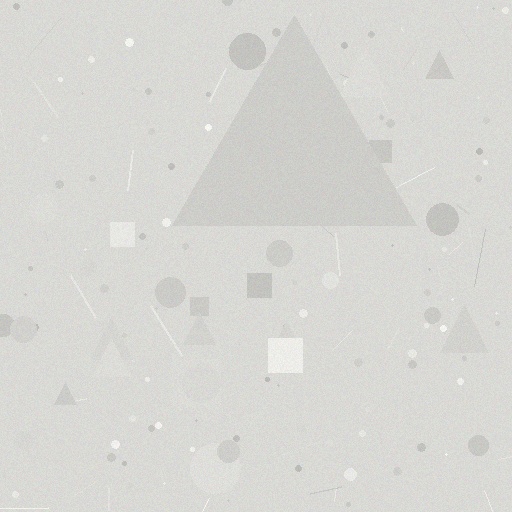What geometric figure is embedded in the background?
A triangle is embedded in the background.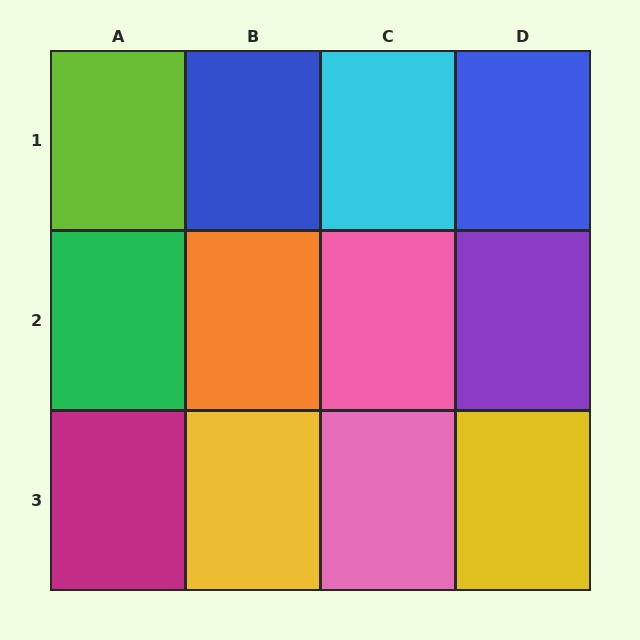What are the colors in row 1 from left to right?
Lime, blue, cyan, blue.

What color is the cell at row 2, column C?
Pink.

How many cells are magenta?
1 cell is magenta.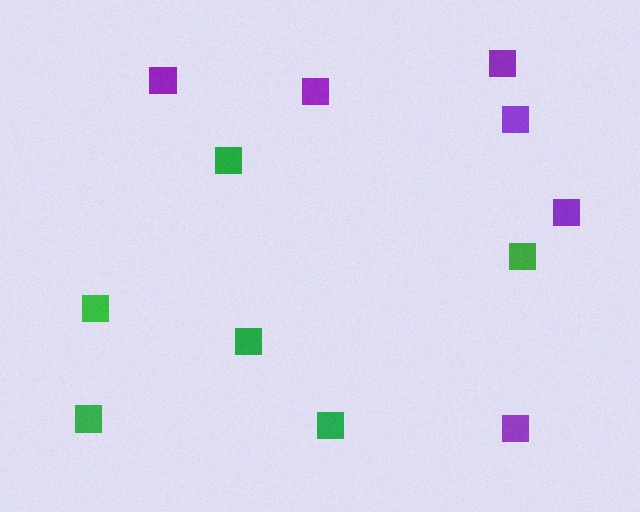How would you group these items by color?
There are 2 groups: one group of green squares (6) and one group of purple squares (6).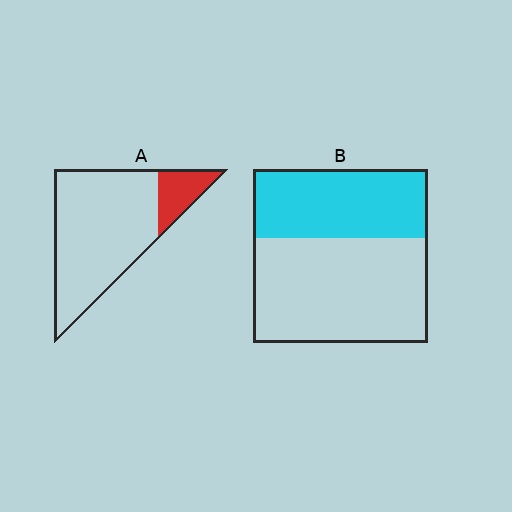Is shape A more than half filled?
No.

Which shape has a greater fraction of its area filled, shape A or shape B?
Shape B.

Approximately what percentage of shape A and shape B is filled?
A is approximately 15% and B is approximately 40%.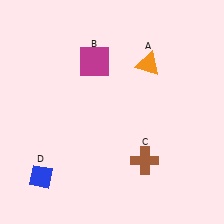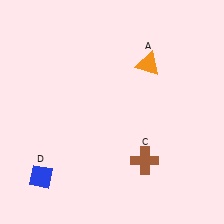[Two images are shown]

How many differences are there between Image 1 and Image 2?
There is 1 difference between the two images.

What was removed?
The magenta square (B) was removed in Image 2.